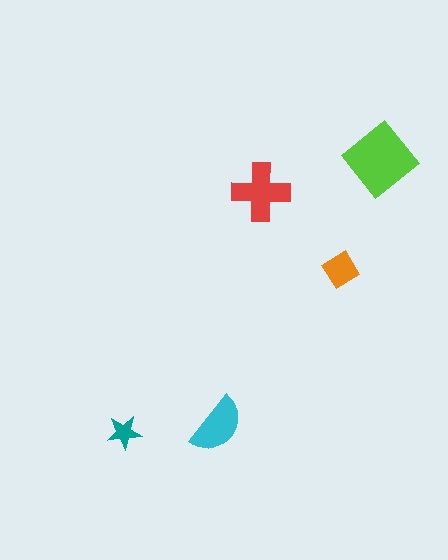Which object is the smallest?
The teal star.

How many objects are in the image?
There are 5 objects in the image.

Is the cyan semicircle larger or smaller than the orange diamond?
Larger.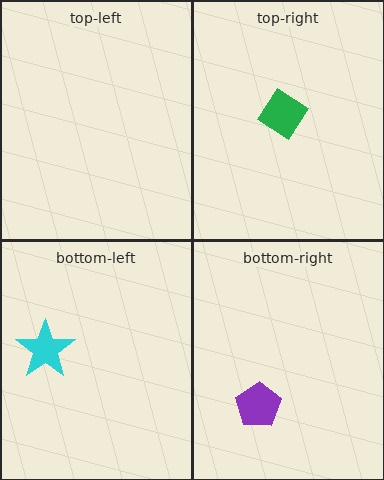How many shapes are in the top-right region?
1.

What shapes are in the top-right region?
The green diamond.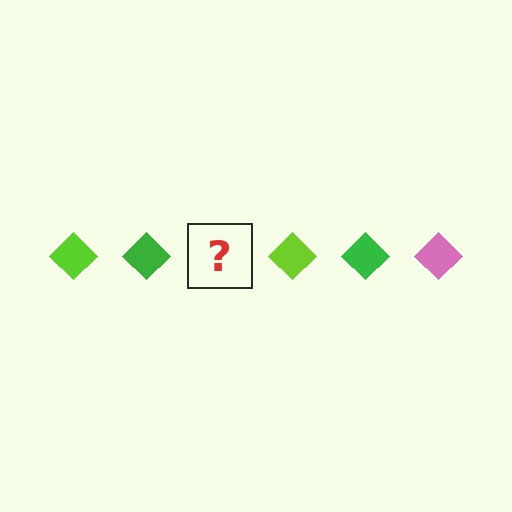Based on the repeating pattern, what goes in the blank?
The blank should be a pink diamond.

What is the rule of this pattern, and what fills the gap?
The rule is that the pattern cycles through lime, green, pink diamonds. The gap should be filled with a pink diamond.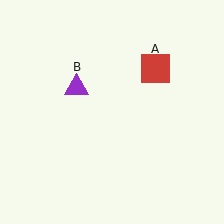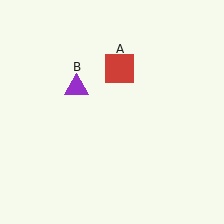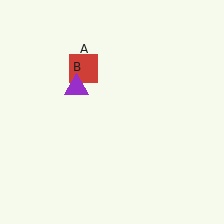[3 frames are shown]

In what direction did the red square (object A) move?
The red square (object A) moved left.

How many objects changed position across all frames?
1 object changed position: red square (object A).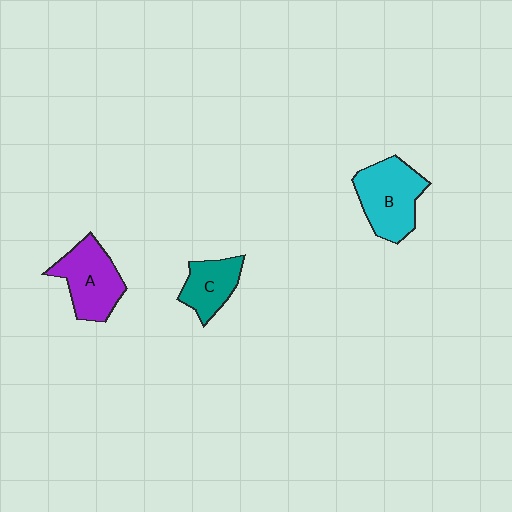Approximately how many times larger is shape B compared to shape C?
Approximately 1.6 times.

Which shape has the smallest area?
Shape C (teal).